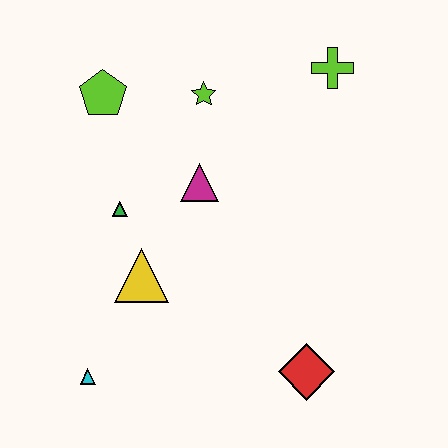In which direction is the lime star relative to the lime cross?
The lime star is to the left of the lime cross.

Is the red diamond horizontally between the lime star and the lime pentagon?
No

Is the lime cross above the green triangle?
Yes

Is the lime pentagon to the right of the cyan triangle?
Yes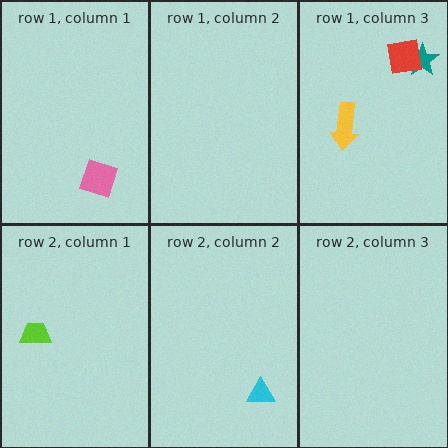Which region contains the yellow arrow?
The row 1, column 3 region.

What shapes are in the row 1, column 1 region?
The pink square.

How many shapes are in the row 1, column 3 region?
3.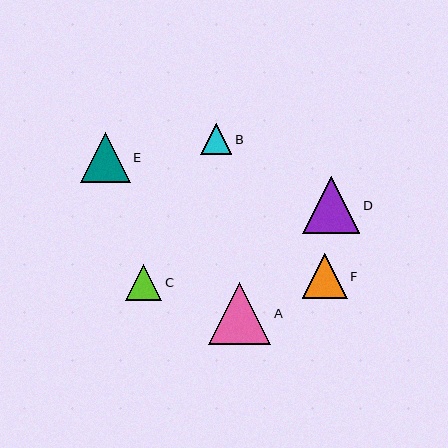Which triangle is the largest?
Triangle A is the largest with a size of approximately 62 pixels.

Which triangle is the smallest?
Triangle B is the smallest with a size of approximately 31 pixels.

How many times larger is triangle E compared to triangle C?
Triangle E is approximately 1.4 times the size of triangle C.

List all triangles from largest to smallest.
From largest to smallest: A, D, E, F, C, B.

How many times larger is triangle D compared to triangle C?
Triangle D is approximately 1.6 times the size of triangle C.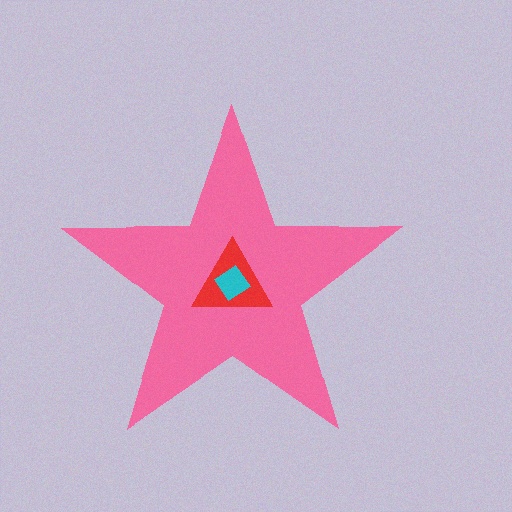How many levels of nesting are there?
3.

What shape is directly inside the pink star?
The red triangle.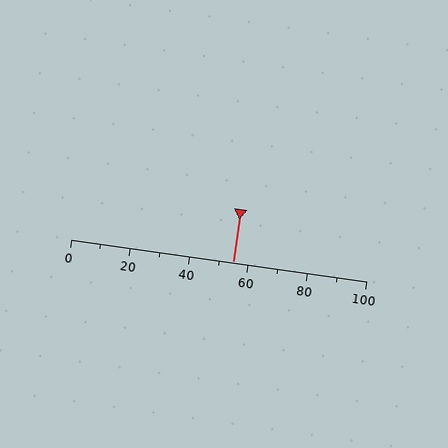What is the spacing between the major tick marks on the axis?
The major ticks are spaced 20 apart.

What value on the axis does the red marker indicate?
The marker indicates approximately 55.